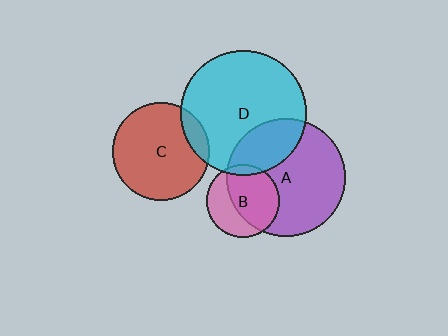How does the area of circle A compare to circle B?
Approximately 2.7 times.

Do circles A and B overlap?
Yes.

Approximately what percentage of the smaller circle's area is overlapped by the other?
Approximately 60%.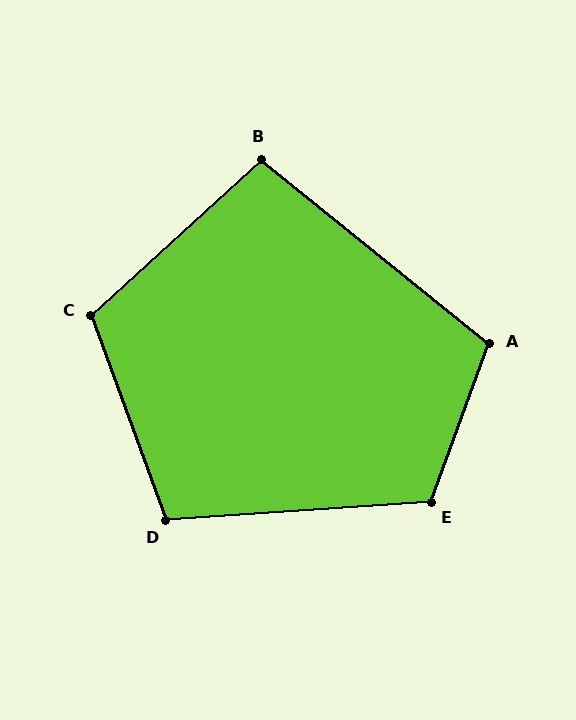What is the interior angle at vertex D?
Approximately 106 degrees (obtuse).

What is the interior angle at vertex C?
Approximately 112 degrees (obtuse).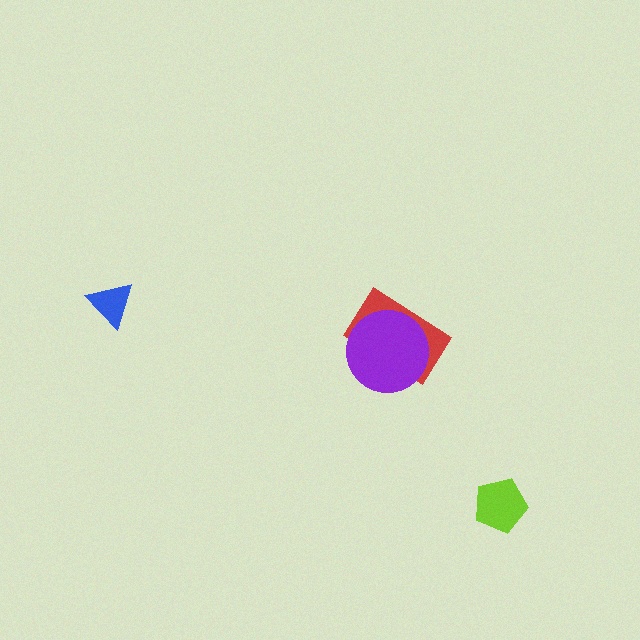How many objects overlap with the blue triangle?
0 objects overlap with the blue triangle.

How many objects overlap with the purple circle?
1 object overlaps with the purple circle.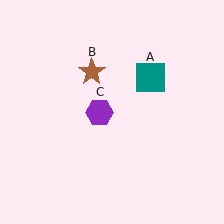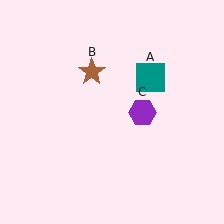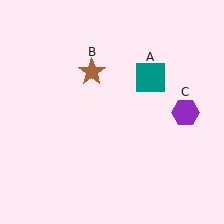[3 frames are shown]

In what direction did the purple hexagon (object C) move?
The purple hexagon (object C) moved right.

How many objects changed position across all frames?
1 object changed position: purple hexagon (object C).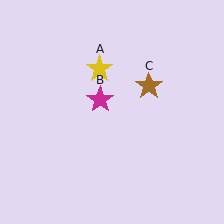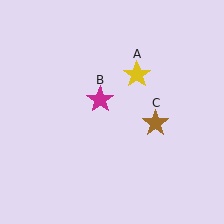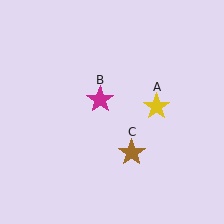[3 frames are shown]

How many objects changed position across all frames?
2 objects changed position: yellow star (object A), brown star (object C).